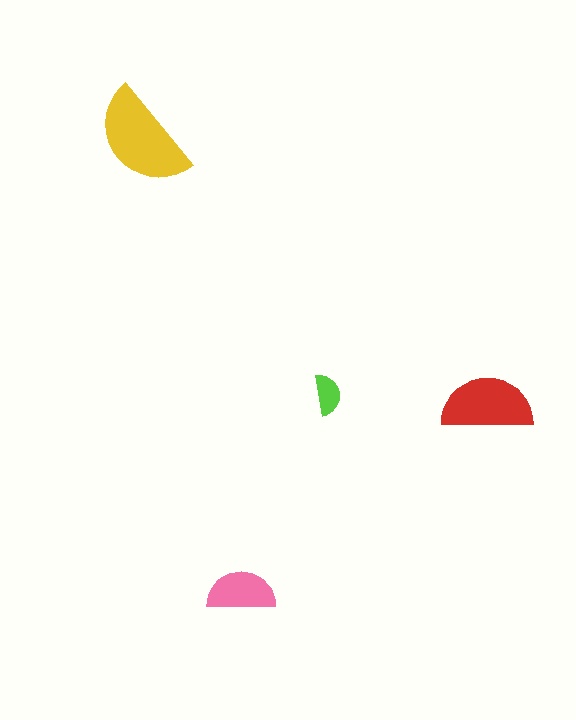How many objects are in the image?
There are 4 objects in the image.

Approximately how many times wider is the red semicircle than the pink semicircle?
About 1.5 times wider.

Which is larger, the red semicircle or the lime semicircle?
The red one.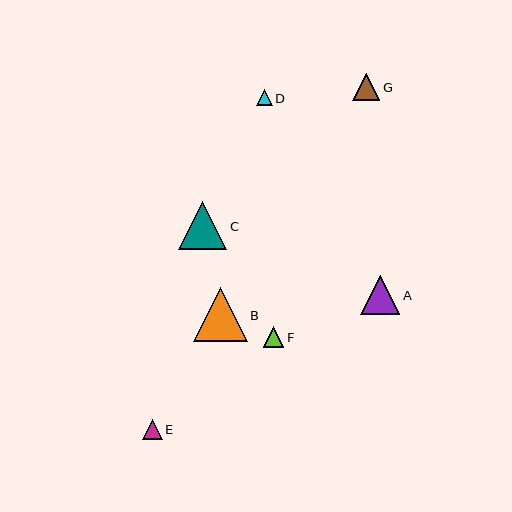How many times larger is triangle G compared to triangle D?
Triangle G is approximately 1.6 times the size of triangle D.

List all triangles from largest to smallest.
From largest to smallest: B, C, A, G, F, E, D.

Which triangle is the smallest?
Triangle D is the smallest with a size of approximately 16 pixels.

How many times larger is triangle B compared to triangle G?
Triangle B is approximately 2.0 times the size of triangle G.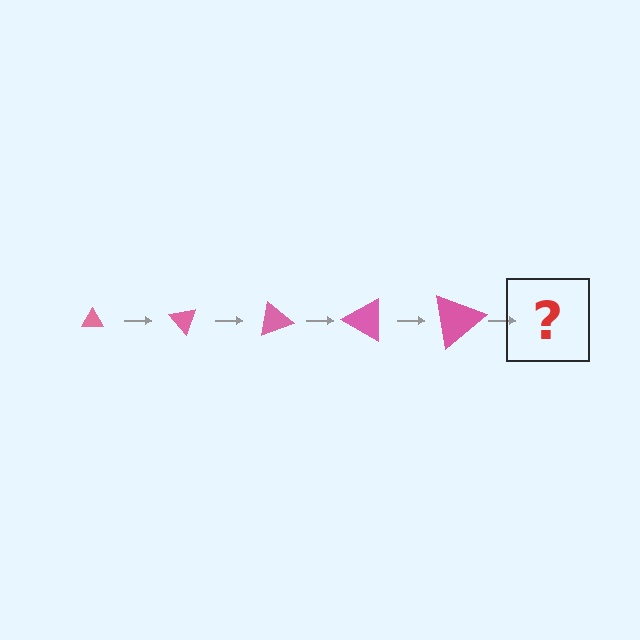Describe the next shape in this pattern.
It should be a triangle, larger than the previous one and rotated 250 degrees from the start.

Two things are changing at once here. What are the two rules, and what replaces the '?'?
The two rules are that the triangle grows larger each step and it rotates 50 degrees each step. The '?' should be a triangle, larger than the previous one and rotated 250 degrees from the start.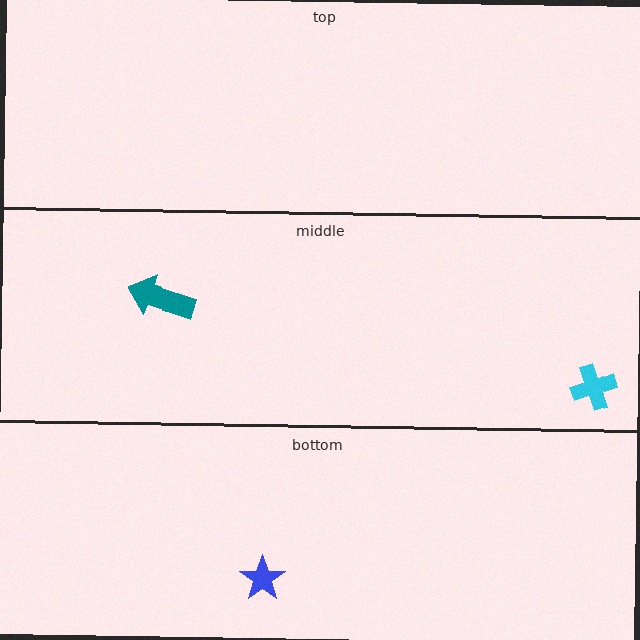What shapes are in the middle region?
The cyan cross, the teal arrow.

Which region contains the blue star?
The bottom region.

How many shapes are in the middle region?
2.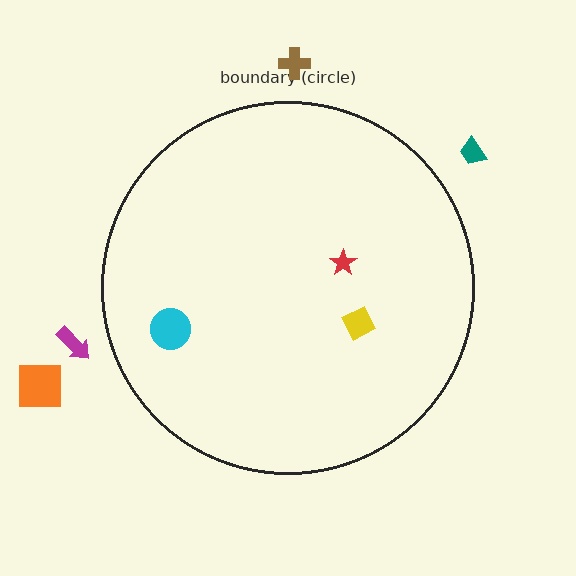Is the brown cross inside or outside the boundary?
Outside.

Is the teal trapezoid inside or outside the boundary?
Outside.